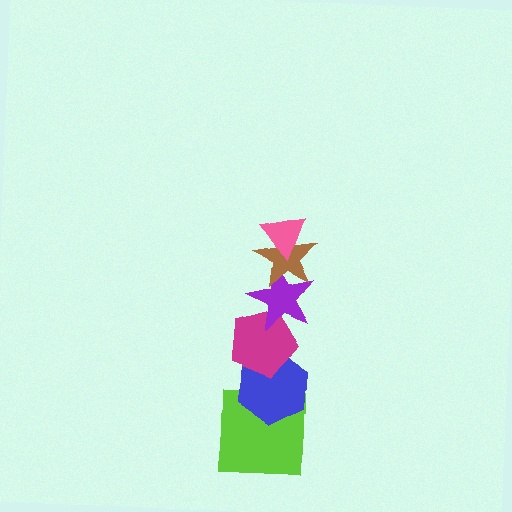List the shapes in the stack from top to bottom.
From top to bottom: the pink triangle, the brown star, the purple star, the magenta pentagon, the blue hexagon, the lime square.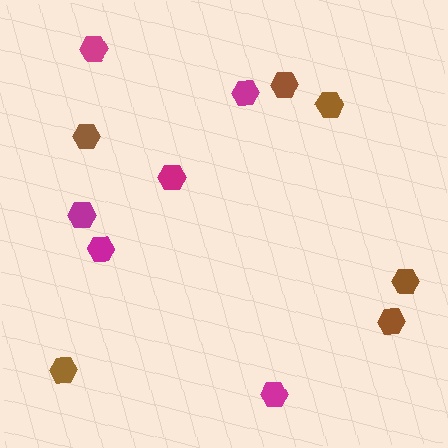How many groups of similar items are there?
There are 2 groups: one group of brown hexagons (6) and one group of magenta hexagons (6).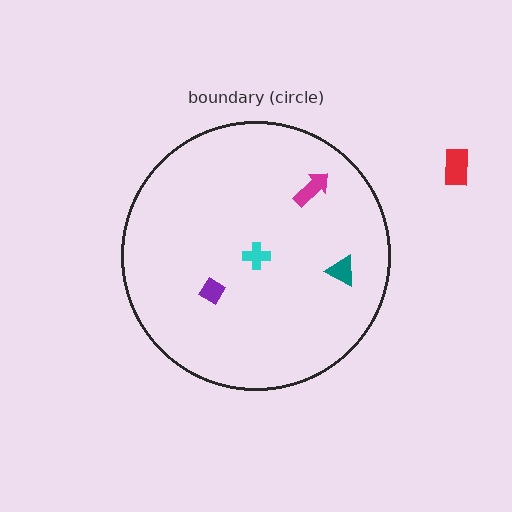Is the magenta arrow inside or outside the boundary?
Inside.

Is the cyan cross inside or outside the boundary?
Inside.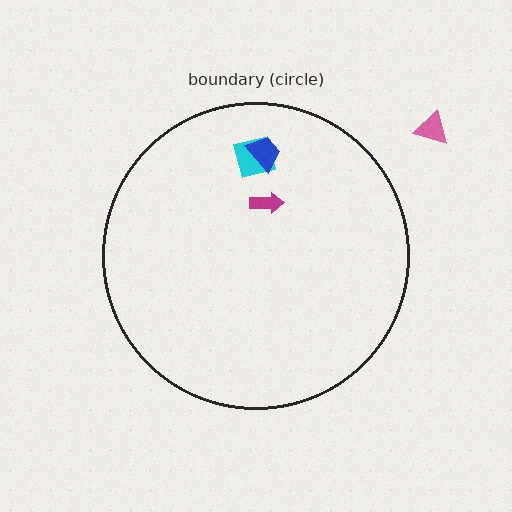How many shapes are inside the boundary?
3 inside, 1 outside.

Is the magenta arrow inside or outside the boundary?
Inside.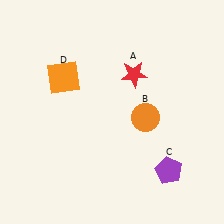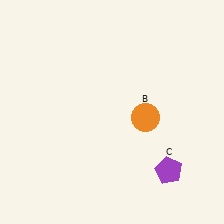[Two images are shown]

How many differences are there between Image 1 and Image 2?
There are 2 differences between the two images.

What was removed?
The orange square (D), the red star (A) were removed in Image 2.